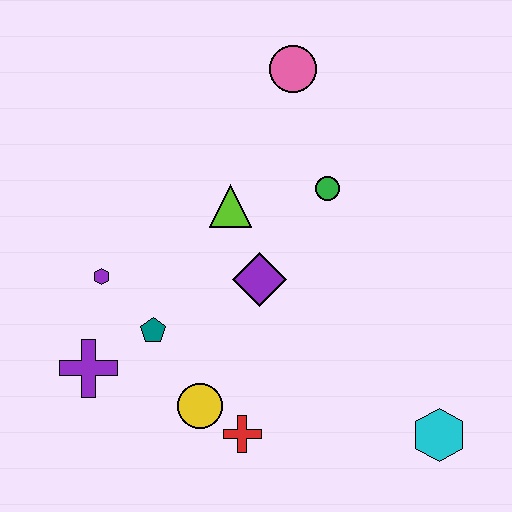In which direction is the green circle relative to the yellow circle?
The green circle is above the yellow circle.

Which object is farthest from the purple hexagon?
The cyan hexagon is farthest from the purple hexagon.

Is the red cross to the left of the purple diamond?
Yes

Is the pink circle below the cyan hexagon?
No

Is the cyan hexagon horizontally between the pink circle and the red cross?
No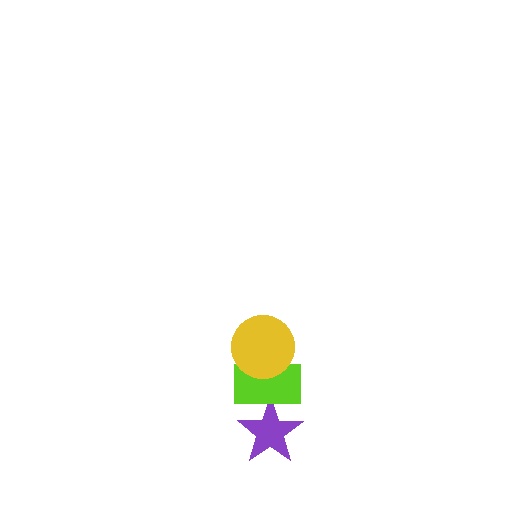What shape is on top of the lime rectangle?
The yellow circle is on top of the lime rectangle.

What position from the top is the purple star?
The purple star is 3rd from the top.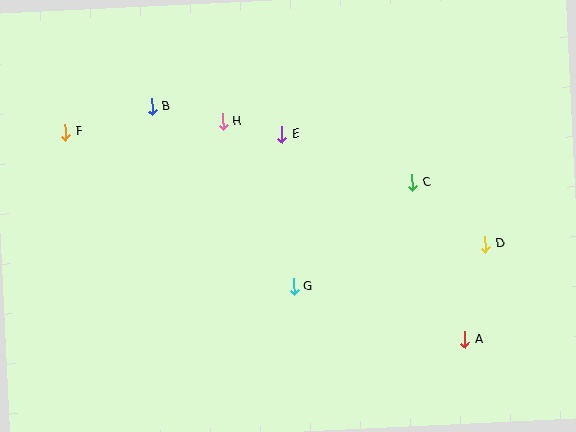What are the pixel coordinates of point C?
Point C is at (413, 183).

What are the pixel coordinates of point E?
Point E is at (282, 135).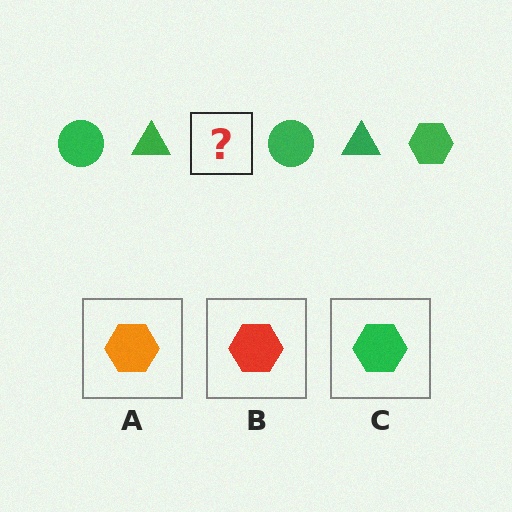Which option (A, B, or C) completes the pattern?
C.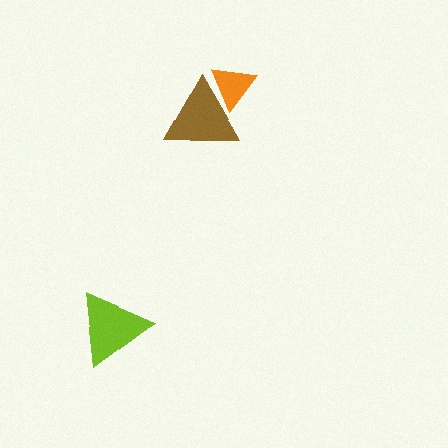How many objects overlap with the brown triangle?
1 object overlaps with the brown triangle.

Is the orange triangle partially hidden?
Yes, it is partially covered by another shape.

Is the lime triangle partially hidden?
No, no other shape covers it.